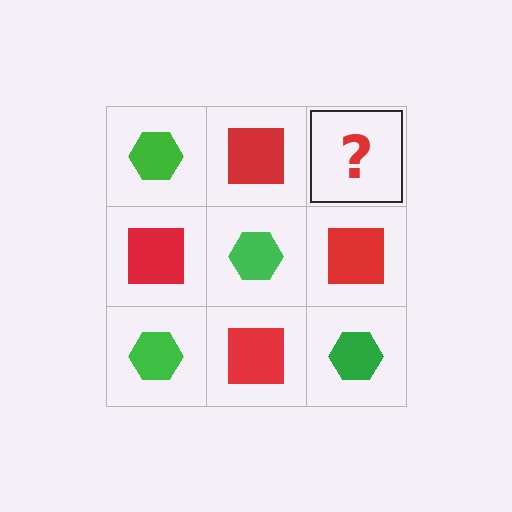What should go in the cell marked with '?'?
The missing cell should contain a green hexagon.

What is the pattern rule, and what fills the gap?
The rule is that it alternates green hexagon and red square in a checkerboard pattern. The gap should be filled with a green hexagon.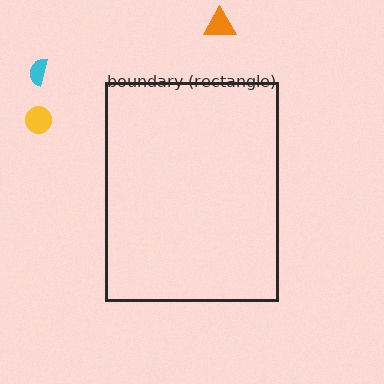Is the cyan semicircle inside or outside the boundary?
Outside.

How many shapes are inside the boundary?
0 inside, 3 outside.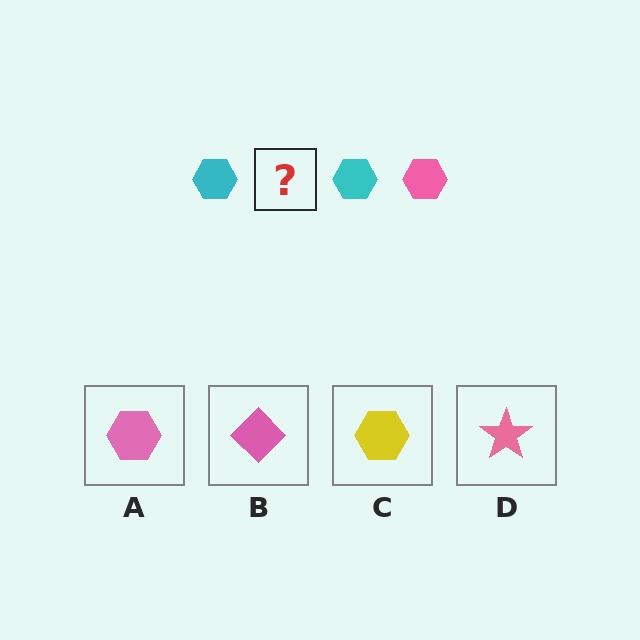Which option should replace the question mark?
Option A.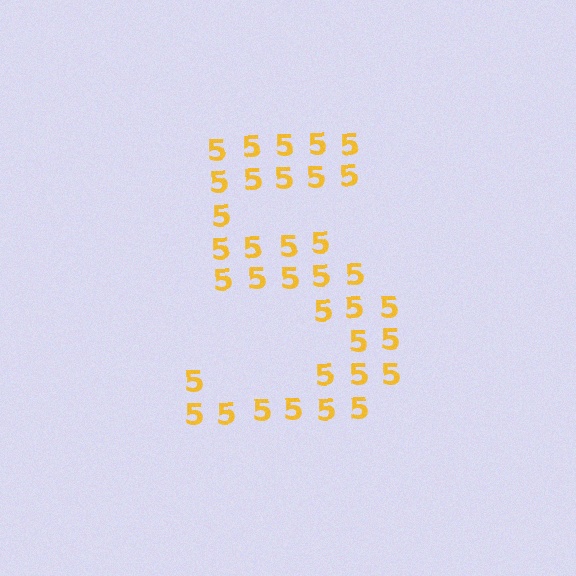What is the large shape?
The large shape is the digit 5.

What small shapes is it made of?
It is made of small digit 5's.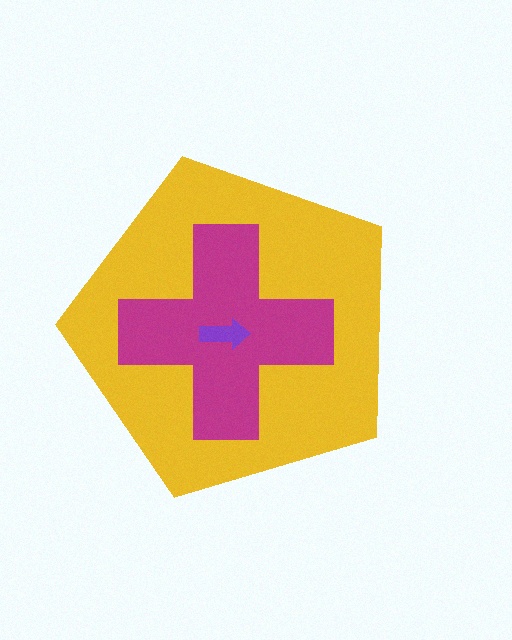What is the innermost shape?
The purple arrow.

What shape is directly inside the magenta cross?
The purple arrow.